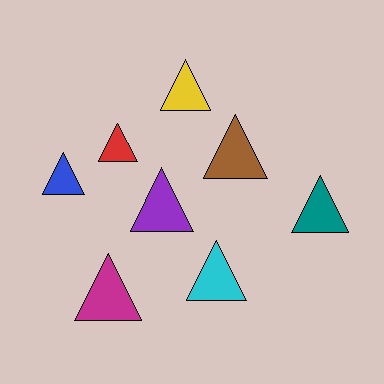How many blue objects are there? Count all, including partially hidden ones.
There is 1 blue object.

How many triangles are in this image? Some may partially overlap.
There are 8 triangles.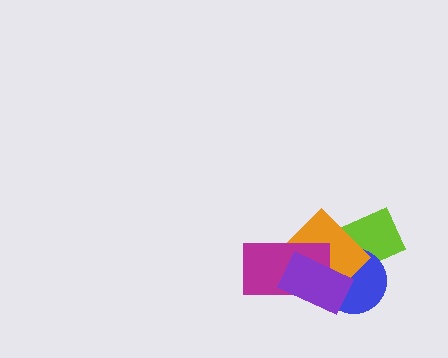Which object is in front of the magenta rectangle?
The purple rectangle is in front of the magenta rectangle.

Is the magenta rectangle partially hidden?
Yes, it is partially covered by another shape.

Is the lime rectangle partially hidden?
Yes, it is partially covered by another shape.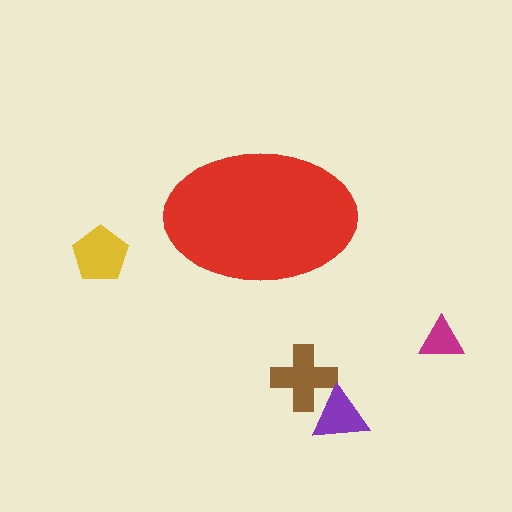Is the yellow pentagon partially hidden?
No, the yellow pentagon is fully visible.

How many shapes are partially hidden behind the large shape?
0 shapes are partially hidden.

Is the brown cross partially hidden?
No, the brown cross is fully visible.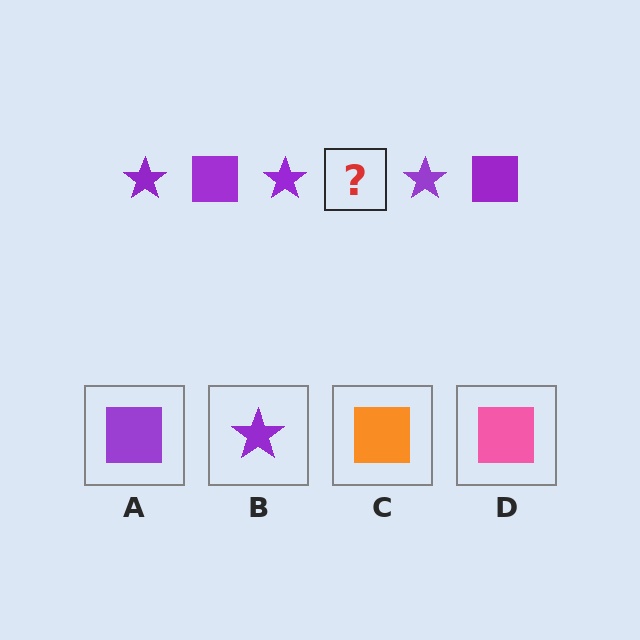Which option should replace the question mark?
Option A.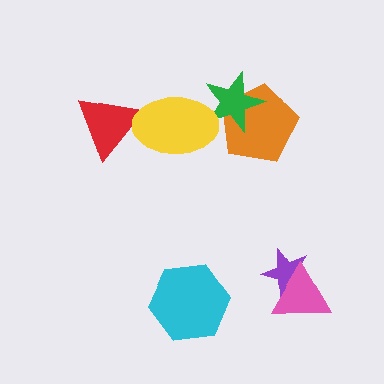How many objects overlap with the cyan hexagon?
0 objects overlap with the cyan hexagon.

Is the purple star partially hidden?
Yes, it is partially covered by another shape.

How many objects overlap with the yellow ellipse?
2 objects overlap with the yellow ellipse.